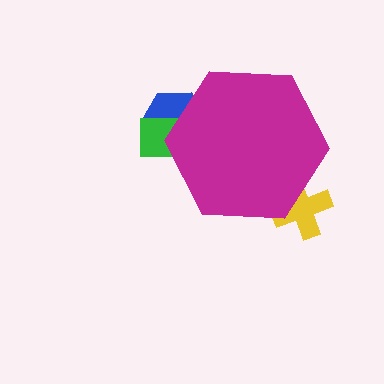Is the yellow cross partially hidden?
Yes, the yellow cross is partially hidden behind the magenta hexagon.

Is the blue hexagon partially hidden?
Yes, the blue hexagon is partially hidden behind the magenta hexagon.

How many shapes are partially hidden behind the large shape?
3 shapes are partially hidden.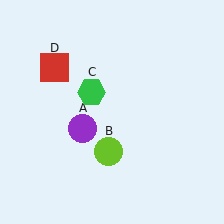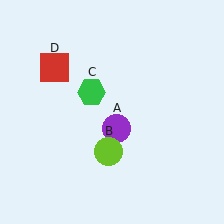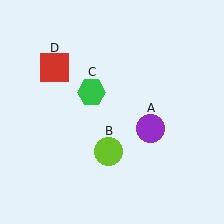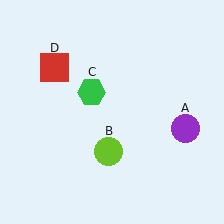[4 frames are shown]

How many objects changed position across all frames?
1 object changed position: purple circle (object A).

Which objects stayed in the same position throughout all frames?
Lime circle (object B) and green hexagon (object C) and red square (object D) remained stationary.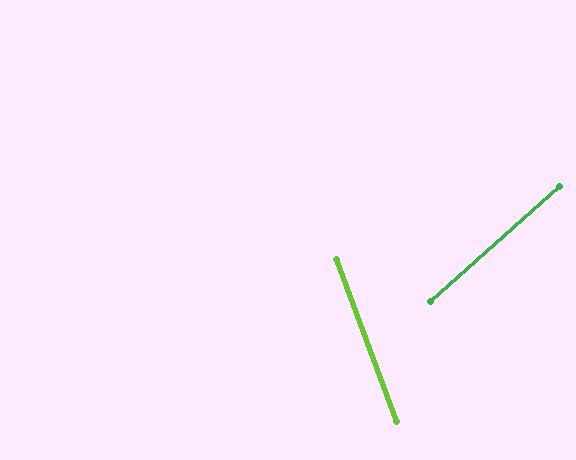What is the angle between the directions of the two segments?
Approximately 69 degrees.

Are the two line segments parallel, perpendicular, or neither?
Neither parallel nor perpendicular — they differ by about 69°.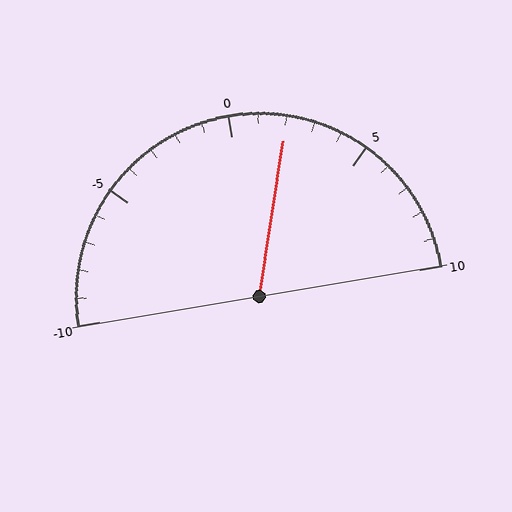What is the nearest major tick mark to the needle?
The nearest major tick mark is 0.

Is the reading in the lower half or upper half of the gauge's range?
The reading is in the upper half of the range (-10 to 10).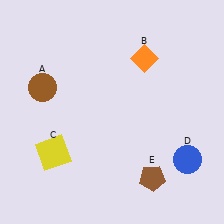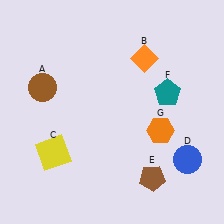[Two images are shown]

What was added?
A teal pentagon (F), an orange hexagon (G) were added in Image 2.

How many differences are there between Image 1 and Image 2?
There are 2 differences between the two images.